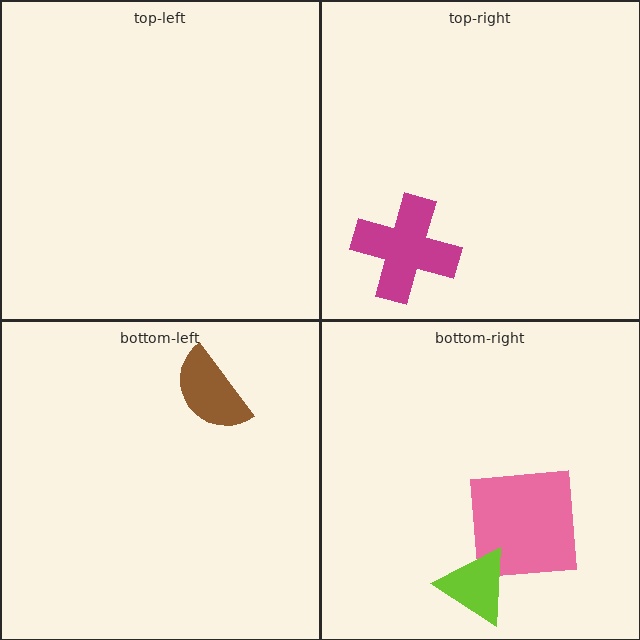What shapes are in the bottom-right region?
The pink square, the lime triangle.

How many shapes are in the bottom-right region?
2.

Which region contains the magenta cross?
The top-right region.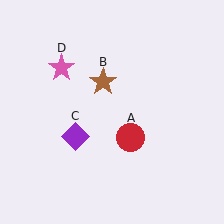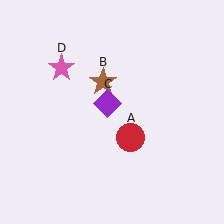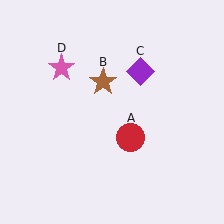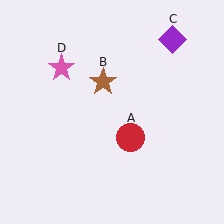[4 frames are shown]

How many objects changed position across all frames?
1 object changed position: purple diamond (object C).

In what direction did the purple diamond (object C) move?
The purple diamond (object C) moved up and to the right.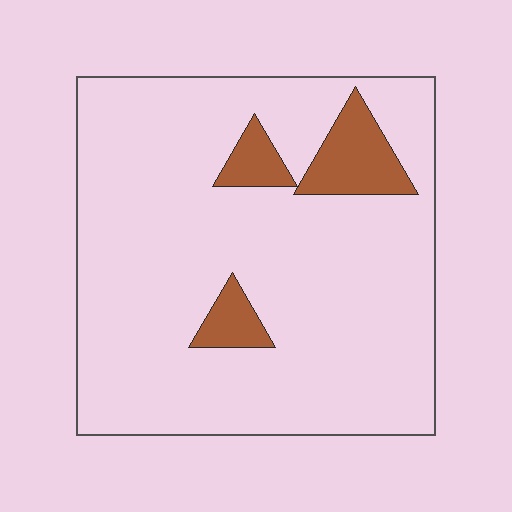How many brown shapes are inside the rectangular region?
3.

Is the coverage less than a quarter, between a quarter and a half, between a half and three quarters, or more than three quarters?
Less than a quarter.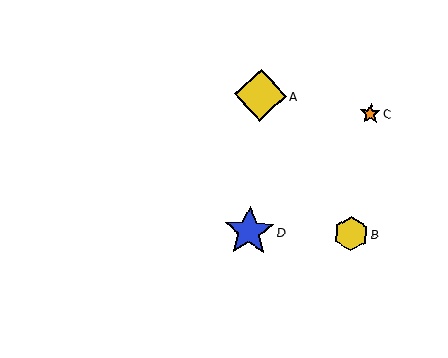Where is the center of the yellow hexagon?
The center of the yellow hexagon is at (351, 234).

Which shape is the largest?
The yellow diamond (labeled A) is the largest.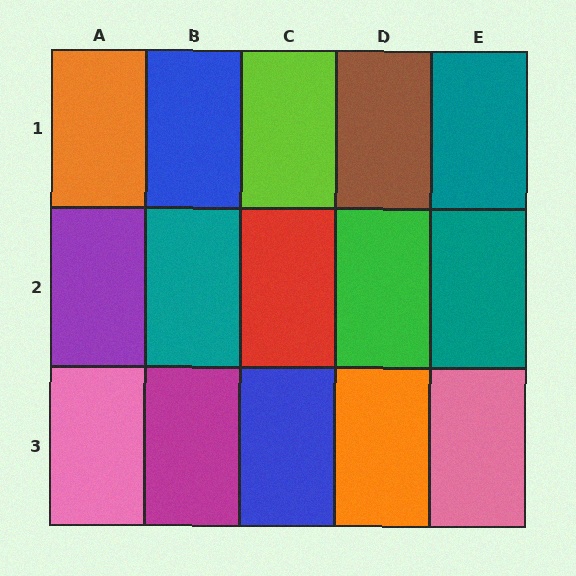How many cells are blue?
2 cells are blue.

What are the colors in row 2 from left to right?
Purple, teal, red, green, teal.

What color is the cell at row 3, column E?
Pink.